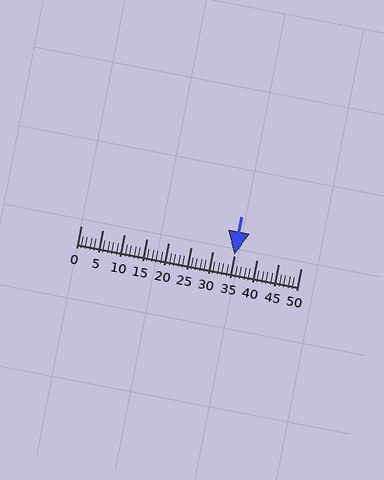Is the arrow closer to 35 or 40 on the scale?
The arrow is closer to 35.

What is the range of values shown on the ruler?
The ruler shows values from 0 to 50.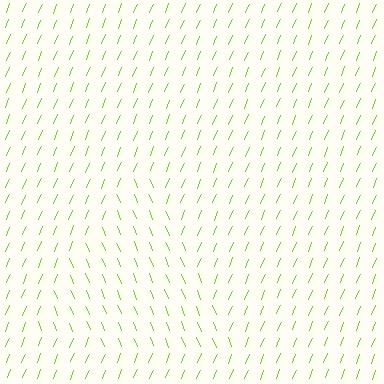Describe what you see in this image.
The image is filled with small lime line segments. A triangle region in the image has lines oriented differently from the surrounding lines, creating a visible texture boundary.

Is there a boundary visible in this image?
Yes, there is a texture boundary formed by a change in line orientation.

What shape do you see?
I see a triangle.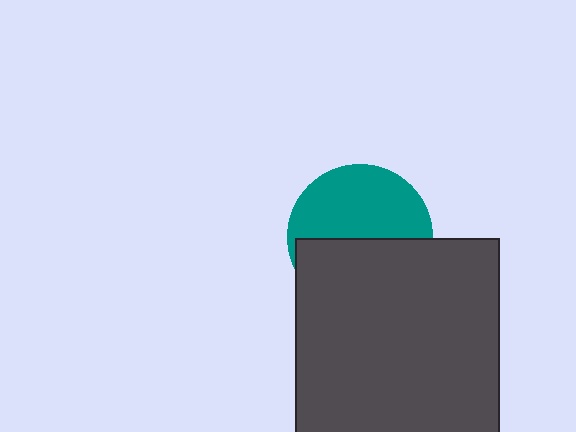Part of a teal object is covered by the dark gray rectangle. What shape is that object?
It is a circle.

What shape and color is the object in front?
The object in front is a dark gray rectangle.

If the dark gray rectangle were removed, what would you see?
You would see the complete teal circle.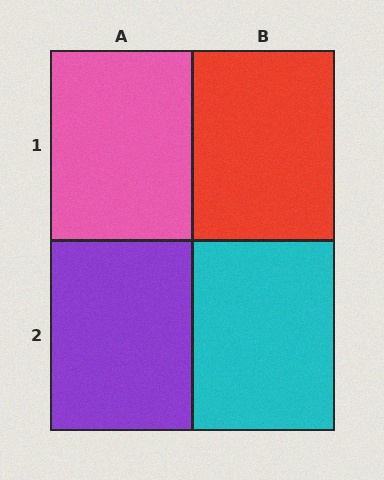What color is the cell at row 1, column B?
Red.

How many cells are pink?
1 cell is pink.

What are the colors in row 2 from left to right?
Purple, cyan.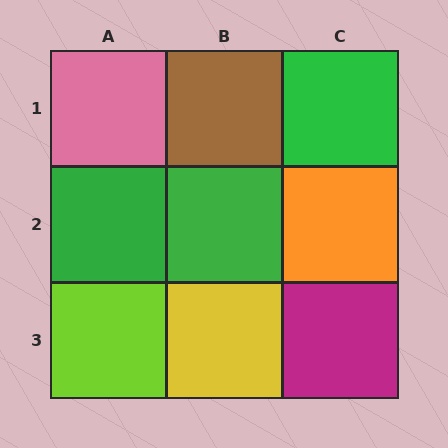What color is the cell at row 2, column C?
Orange.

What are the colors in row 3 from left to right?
Lime, yellow, magenta.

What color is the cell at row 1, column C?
Green.